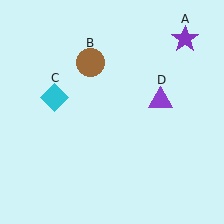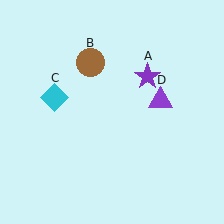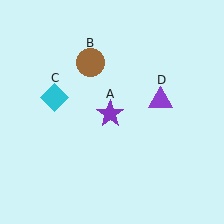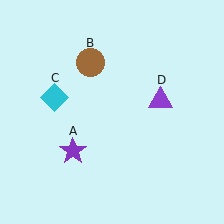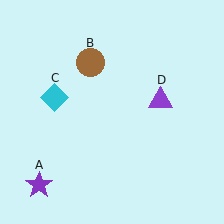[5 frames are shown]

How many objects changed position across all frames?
1 object changed position: purple star (object A).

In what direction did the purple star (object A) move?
The purple star (object A) moved down and to the left.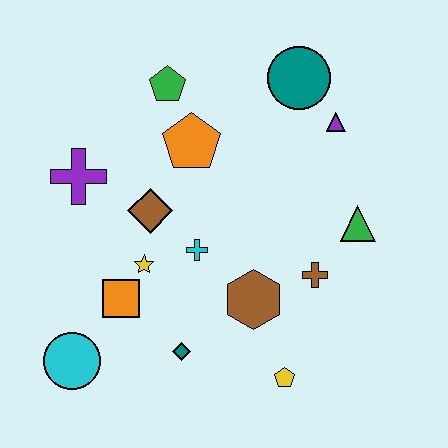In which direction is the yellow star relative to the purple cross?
The yellow star is below the purple cross.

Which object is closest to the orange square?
The yellow star is closest to the orange square.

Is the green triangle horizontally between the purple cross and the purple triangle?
No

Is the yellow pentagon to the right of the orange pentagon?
Yes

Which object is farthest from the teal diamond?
The teal circle is farthest from the teal diamond.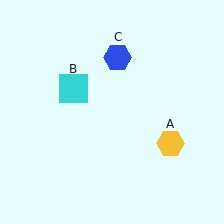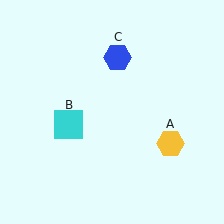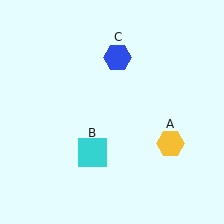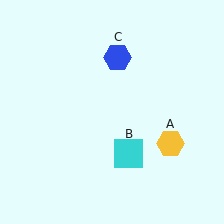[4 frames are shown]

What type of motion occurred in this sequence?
The cyan square (object B) rotated counterclockwise around the center of the scene.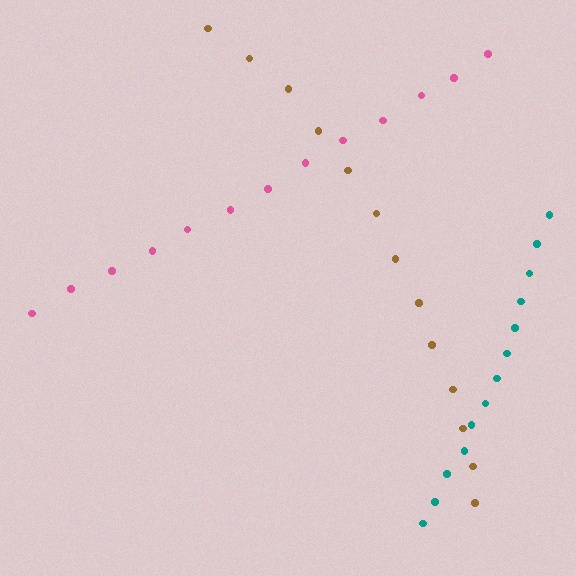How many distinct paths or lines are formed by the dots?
There are 3 distinct paths.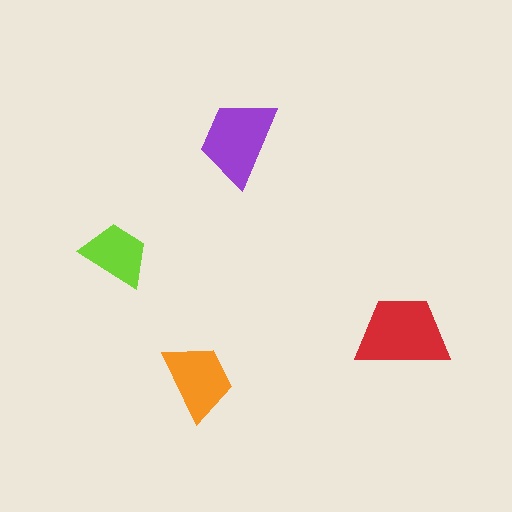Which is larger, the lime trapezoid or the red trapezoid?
The red one.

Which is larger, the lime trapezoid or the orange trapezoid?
The orange one.